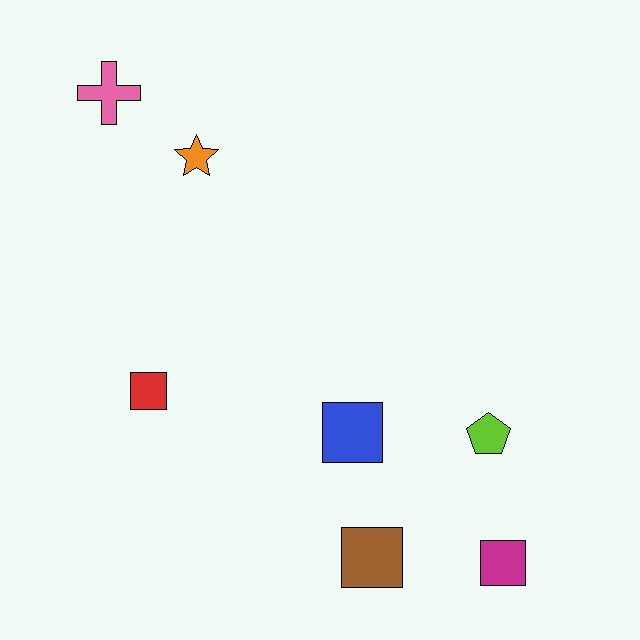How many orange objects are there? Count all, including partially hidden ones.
There is 1 orange object.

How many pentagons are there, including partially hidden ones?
There is 1 pentagon.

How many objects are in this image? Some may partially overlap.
There are 7 objects.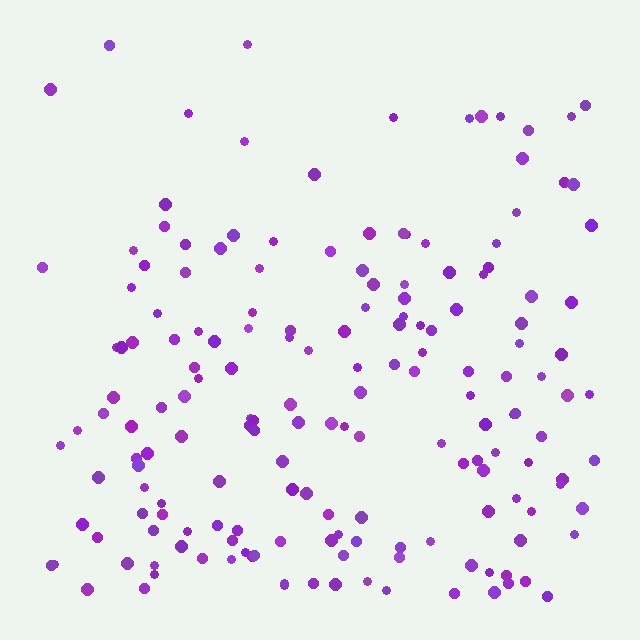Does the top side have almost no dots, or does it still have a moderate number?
Still a moderate number, just noticeably fewer than the bottom.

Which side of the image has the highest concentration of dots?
The bottom.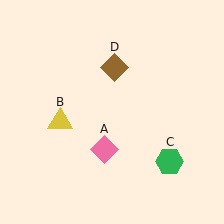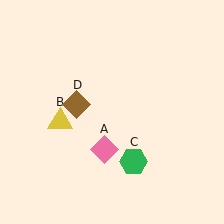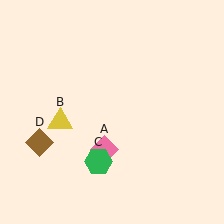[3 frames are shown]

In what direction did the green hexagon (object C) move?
The green hexagon (object C) moved left.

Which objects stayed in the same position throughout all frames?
Pink diamond (object A) and yellow triangle (object B) remained stationary.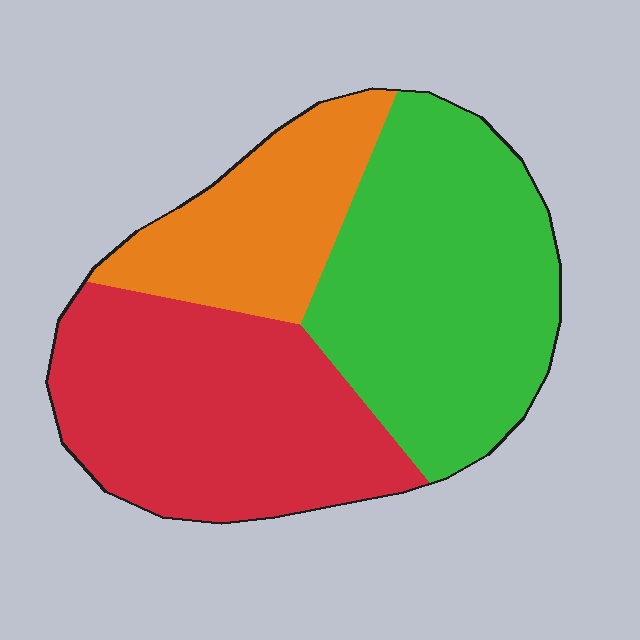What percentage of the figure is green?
Green covers around 40% of the figure.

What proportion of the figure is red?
Red takes up between a third and a half of the figure.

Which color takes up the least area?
Orange, at roughly 20%.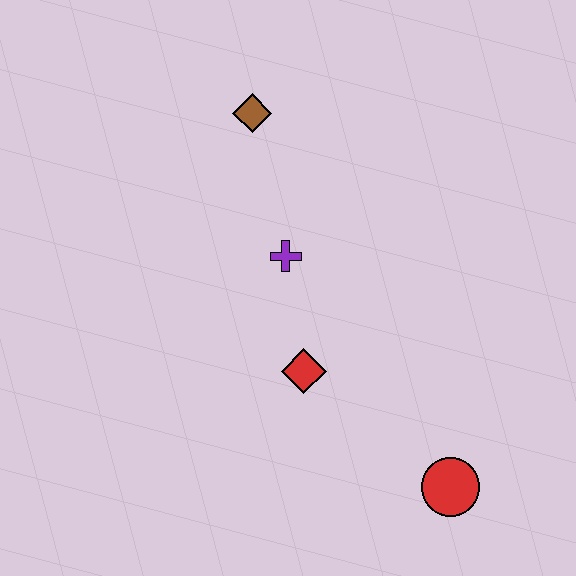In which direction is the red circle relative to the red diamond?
The red circle is to the right of the red diamond.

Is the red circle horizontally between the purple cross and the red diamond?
No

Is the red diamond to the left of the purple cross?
No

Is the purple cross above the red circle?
Yes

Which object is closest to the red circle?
The red diamond is closest to the red circle.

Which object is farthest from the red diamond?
The brown diamond is farthest from the red diamond.